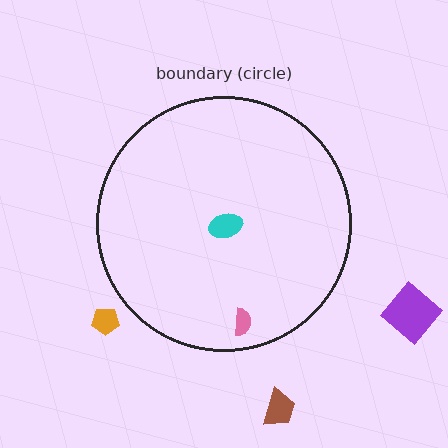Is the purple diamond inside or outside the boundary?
Outside.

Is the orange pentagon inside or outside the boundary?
Outside.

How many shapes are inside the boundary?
2 inside, 3 outside.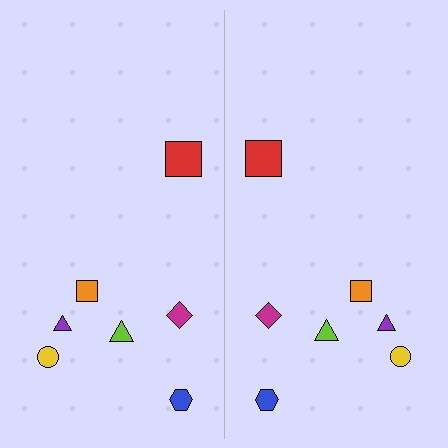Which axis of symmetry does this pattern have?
The pattern has a vertical axis of symmetry running through the center of the image.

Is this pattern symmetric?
Yes, this pattern has bilateral (reflection) symmetry.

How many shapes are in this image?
There are 14 shapes in this image.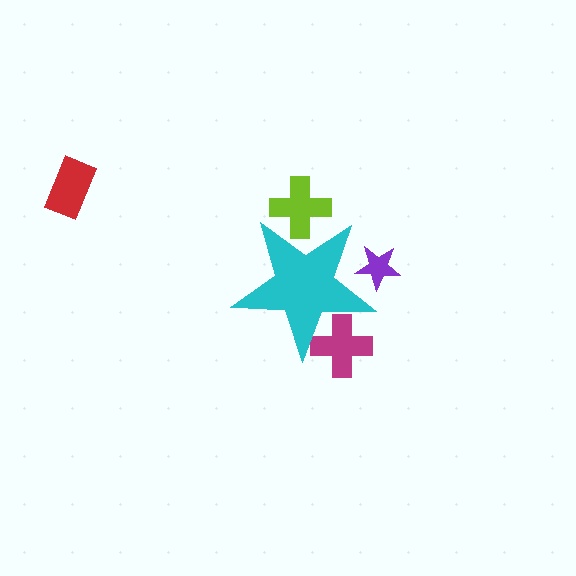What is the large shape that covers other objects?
A cyan star.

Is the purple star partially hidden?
Yes, the purple star is partially hidden behind the cyan star.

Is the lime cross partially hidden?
Yes, the lime cross is partially hidden behind the cyan star.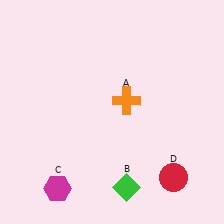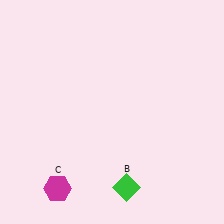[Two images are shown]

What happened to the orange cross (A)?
The orange cross (A) was removed in Image 2. It was in the top-right area of Image 1.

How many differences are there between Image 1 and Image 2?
There are 2 differences between the two images.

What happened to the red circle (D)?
The red circle (D) was removed in Image 2. It was in the bottom-right area of Image 1.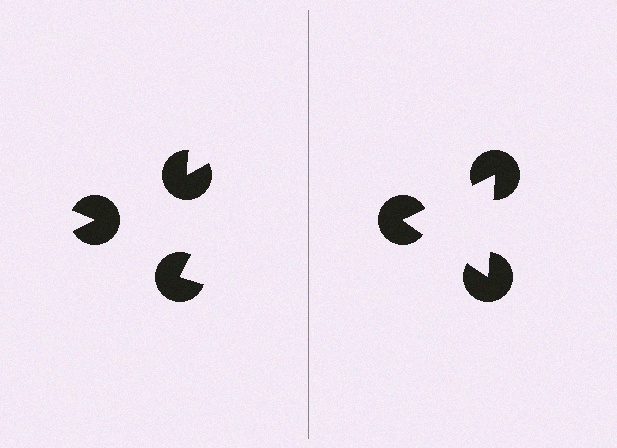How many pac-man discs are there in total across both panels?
6 — 3 on each side.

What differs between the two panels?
The pac-man discs are positioned identically on both sides; only the wedge orientations differ. On the right they align to a triangle; on the left they are misaligned.